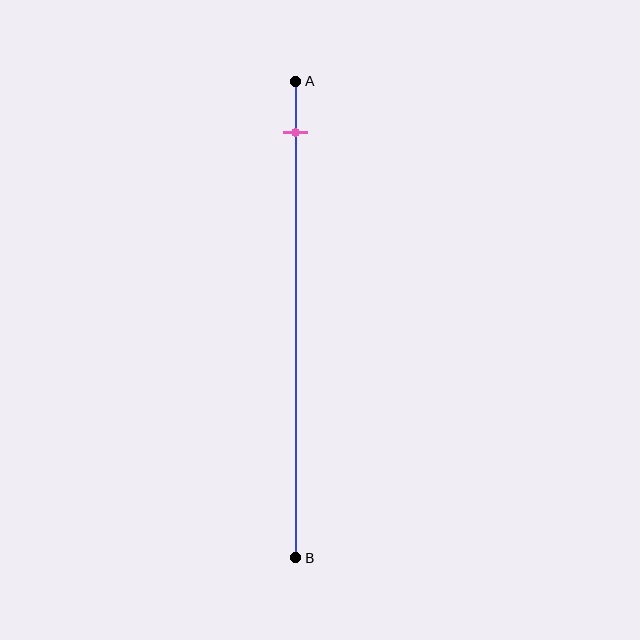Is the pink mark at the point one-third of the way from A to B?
No, the mark is at about 10% from A, not at the 33% one-third point.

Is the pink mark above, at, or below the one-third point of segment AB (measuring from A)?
The pink mark is above the one-third point of segment AB.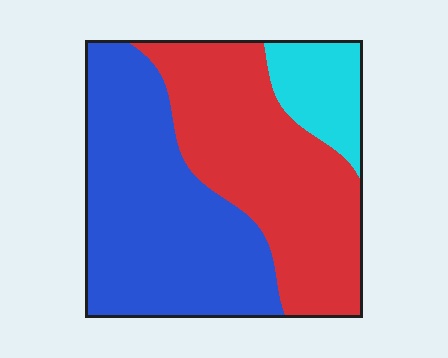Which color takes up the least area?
Cyan, at roughly 10%.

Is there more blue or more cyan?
Blue.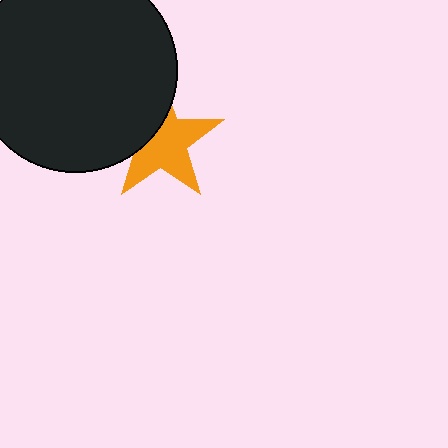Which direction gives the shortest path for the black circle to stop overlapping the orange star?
Moving left gives the shortest separation.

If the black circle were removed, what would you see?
You would see the complete orange star.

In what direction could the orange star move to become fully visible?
The orange star could move right. That would shift it out from behind the black circle entirely.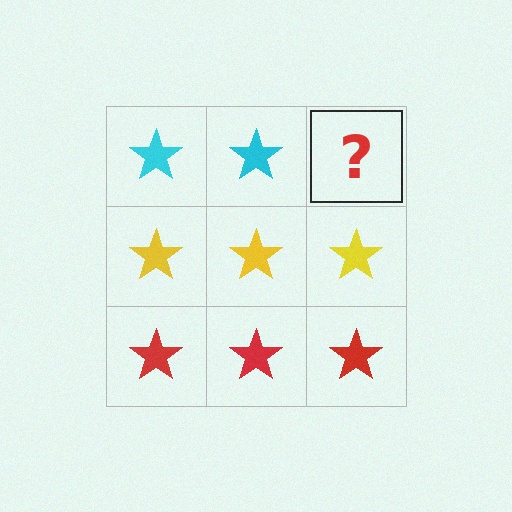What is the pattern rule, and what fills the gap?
The rule is that each row has a consistent color. The gap should be filled with a cyan star.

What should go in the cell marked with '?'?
The missing cell should contain a cyan star.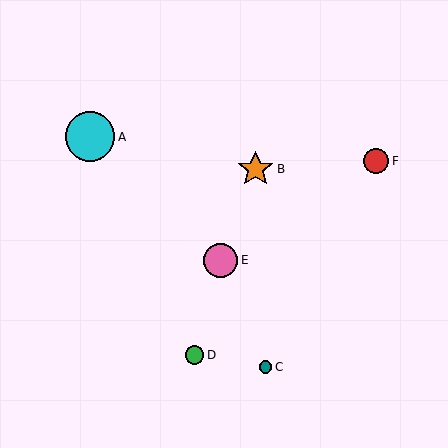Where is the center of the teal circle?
The center of the teal circle is at (265, 367).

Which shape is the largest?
The cyan circle (labeled A) is the largest.